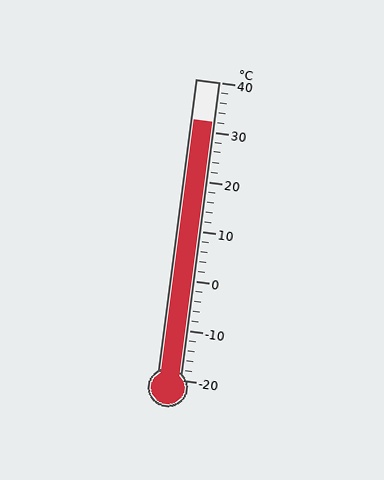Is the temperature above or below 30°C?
The temperature is above 30°C.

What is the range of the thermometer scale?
The thermometer scale ranges from -20°C to 40°C.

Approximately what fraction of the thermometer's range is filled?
The thermometer is filled to approximately 85% of its range.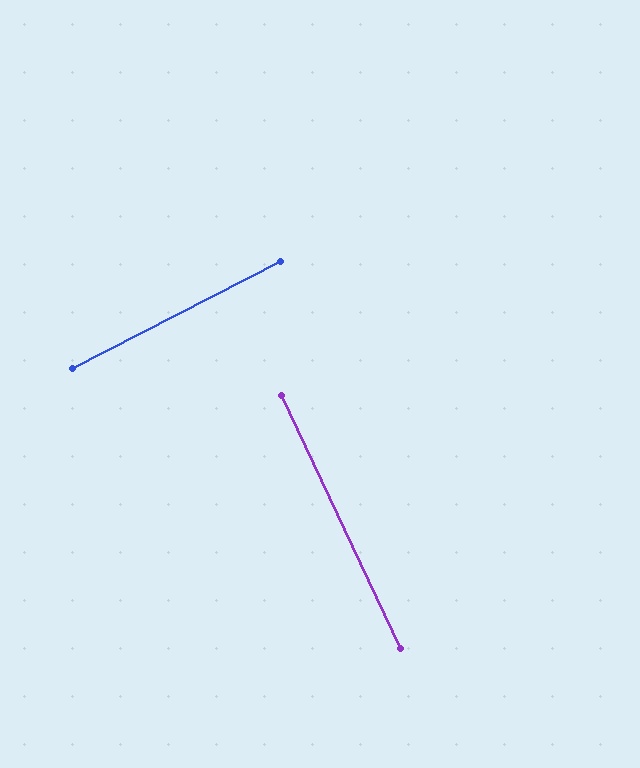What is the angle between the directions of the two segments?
Approximately 88 degrees.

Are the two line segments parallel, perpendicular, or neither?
Perpendicular — they meet at approximately 88°.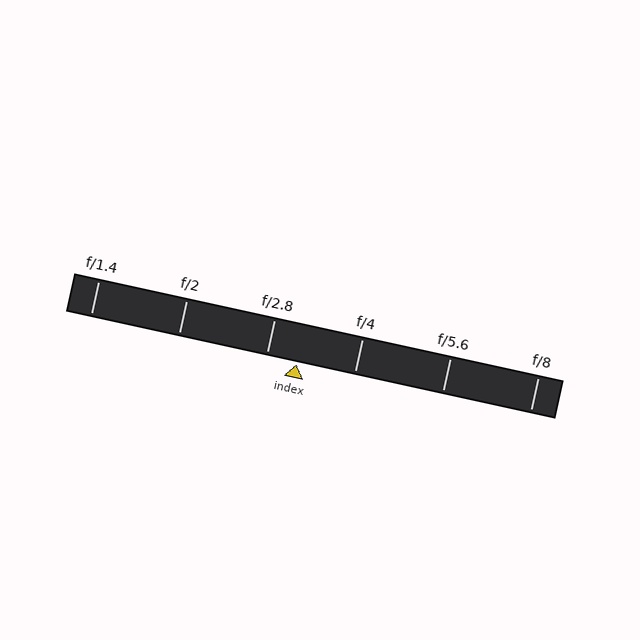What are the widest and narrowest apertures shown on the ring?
The widest aperture shown is f/1.4 and the narrowest is f/8.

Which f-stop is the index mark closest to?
The index mark is closest to f/2.8.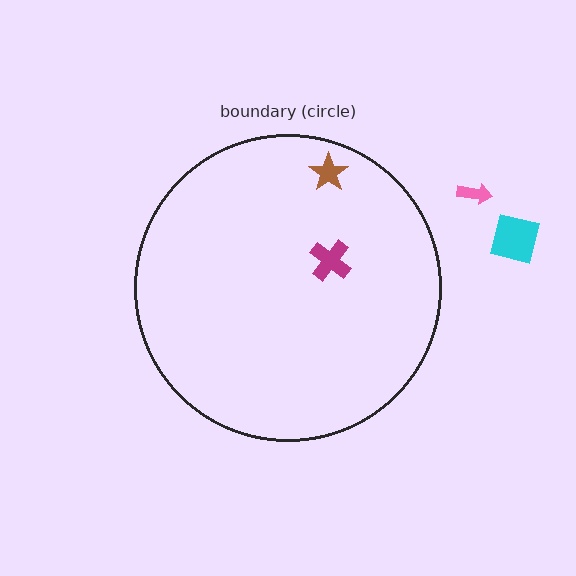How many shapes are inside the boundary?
2 inside, 2 outside.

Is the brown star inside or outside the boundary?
Inside.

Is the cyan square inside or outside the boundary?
Outside.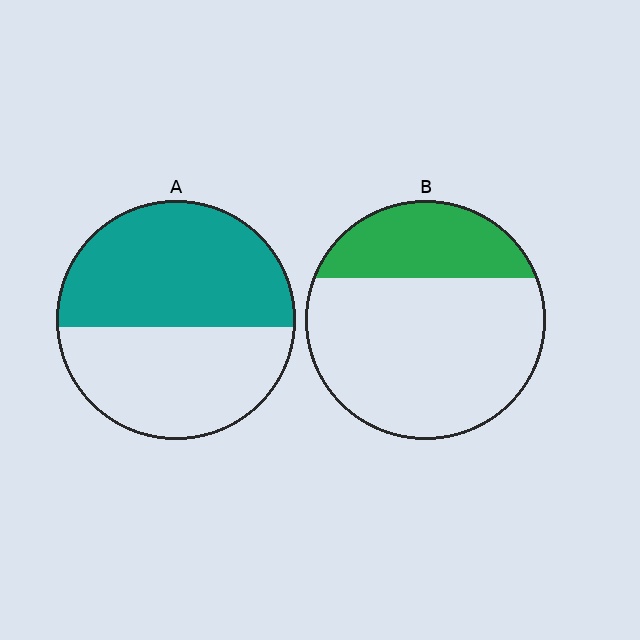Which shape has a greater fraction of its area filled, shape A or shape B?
Shape A.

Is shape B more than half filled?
No.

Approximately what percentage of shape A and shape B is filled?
A is approximately 55% and B is approximately 30%.